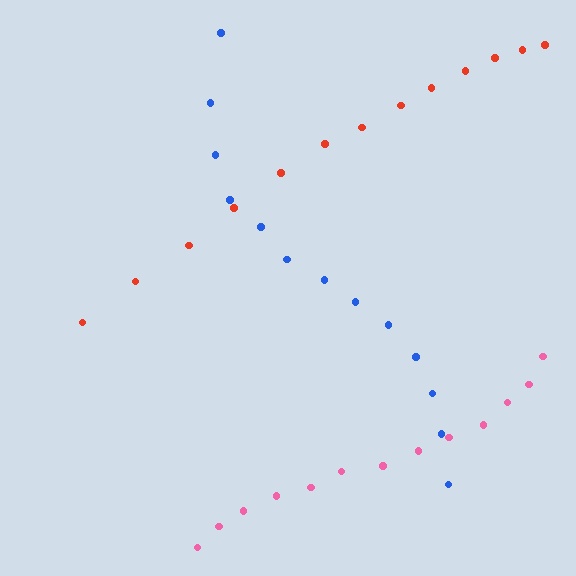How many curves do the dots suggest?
There are 3 distinct paths.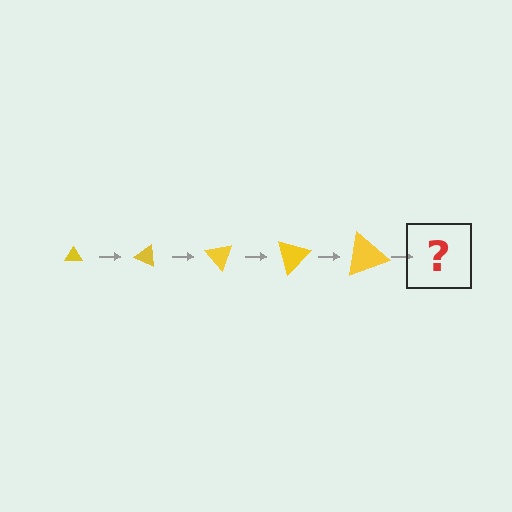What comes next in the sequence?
The next element should be a triangle, larger than the previous one and rotated 125 degrees from the start.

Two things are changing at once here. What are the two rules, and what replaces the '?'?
The two rules are that the triangle grows larger each step and it rotates 25 degrees each step. The '?' should be a triangle, larger than the previous one and rotated 125 degrees from the start.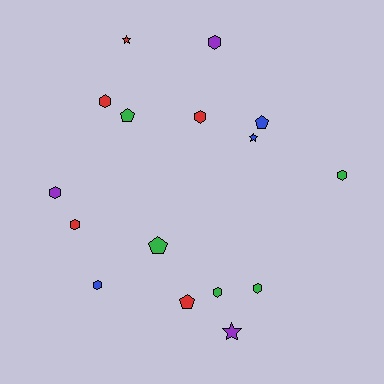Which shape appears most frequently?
Hexagon, with 9 objects.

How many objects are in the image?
There are 16 objects.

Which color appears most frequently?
Green, with 5 objects.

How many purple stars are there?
There is 1 purple star.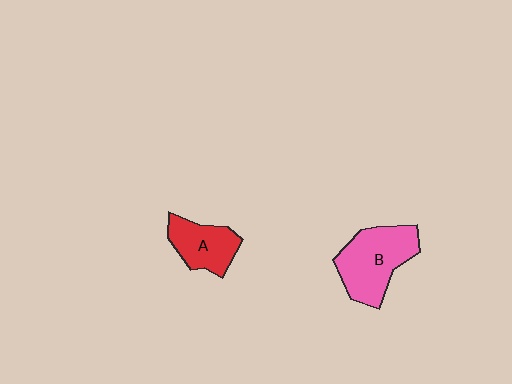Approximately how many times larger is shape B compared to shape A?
Approximately 1.5 times.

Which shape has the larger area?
Shape B (pink).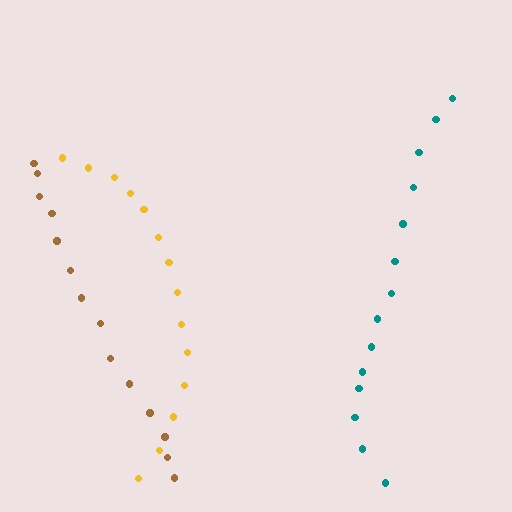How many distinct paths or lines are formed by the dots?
There are 3 distinct paths.